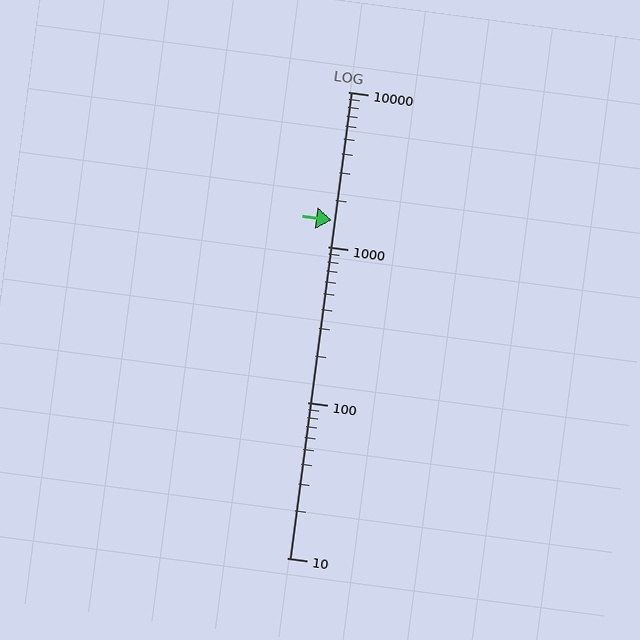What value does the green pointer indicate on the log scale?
The pointer indicates approximately 1500.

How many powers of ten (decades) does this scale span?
The scale spans 3 decades, from 10 to 10000.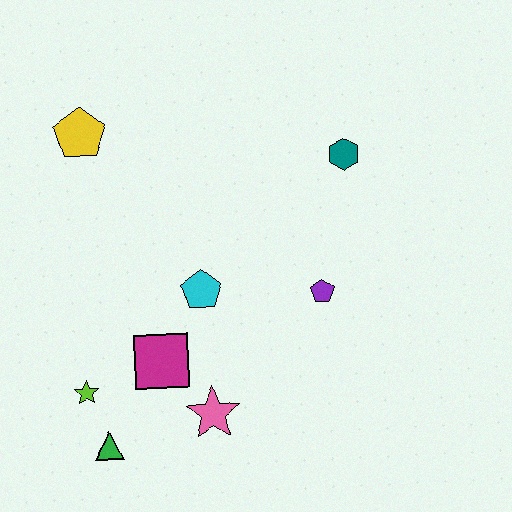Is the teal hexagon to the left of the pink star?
No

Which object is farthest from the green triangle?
The teal hexagon is farthest from the green triangle.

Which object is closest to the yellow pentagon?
The cyan pentagon is closest to the yellow pentagon.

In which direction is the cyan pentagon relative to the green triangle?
The cyan pentagon is above the green triangle.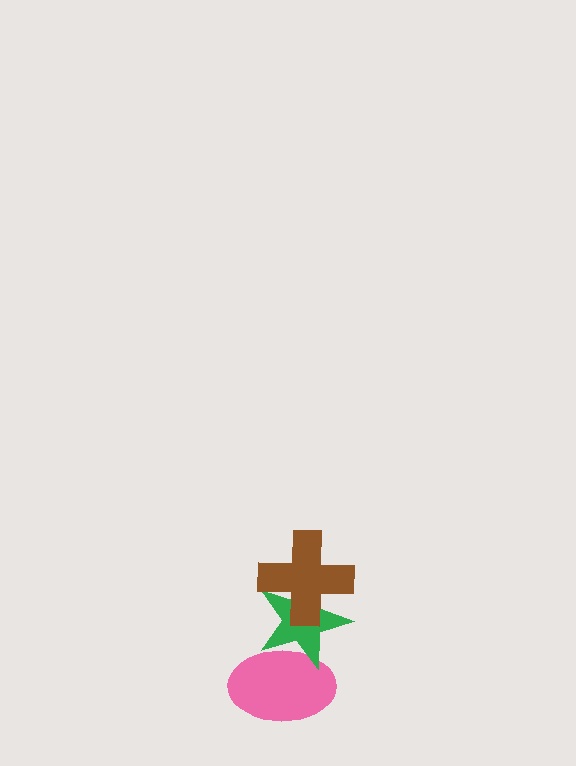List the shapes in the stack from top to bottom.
From top to bottom: the brown cross, the green star, the pink ellipse.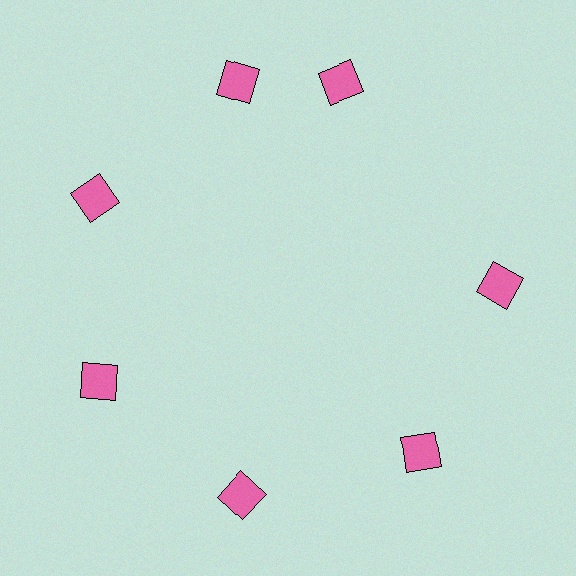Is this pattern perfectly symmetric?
No. The 7 pink squares are arranged in a ring, but one element near the 1 o'clock position is rotated out of alignment along the ring, breaking the 7-fold rotational symmetry.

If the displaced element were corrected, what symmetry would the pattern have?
It would have 7-fold rotational symmetry — the pattern would map onto itself every 51 degrees.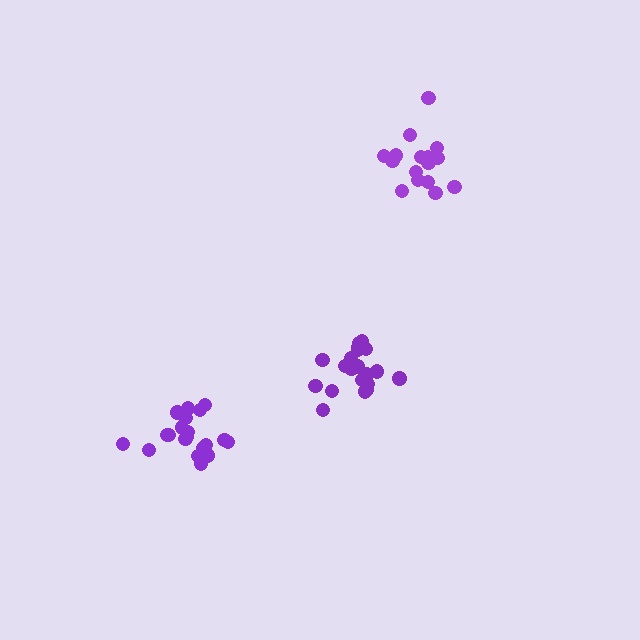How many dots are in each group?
Group 1: 18 dots, Group 2: 20 dots, Group 3: 20 dots (58 total).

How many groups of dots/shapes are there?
There are 3 groups.